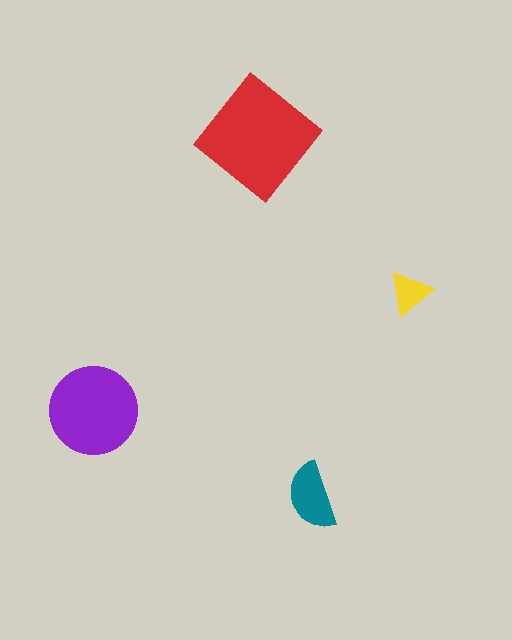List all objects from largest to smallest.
The red diamond, the purple circle, the teal semicircle, the yellow triangle.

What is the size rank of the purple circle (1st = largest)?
2nd.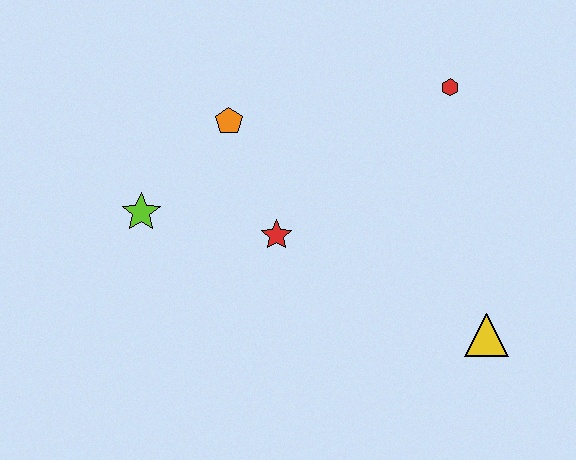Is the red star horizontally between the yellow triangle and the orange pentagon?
Yes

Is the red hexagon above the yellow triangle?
Yes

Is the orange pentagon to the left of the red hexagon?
Yes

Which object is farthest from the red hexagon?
The lime star is farthest from the red hexagon.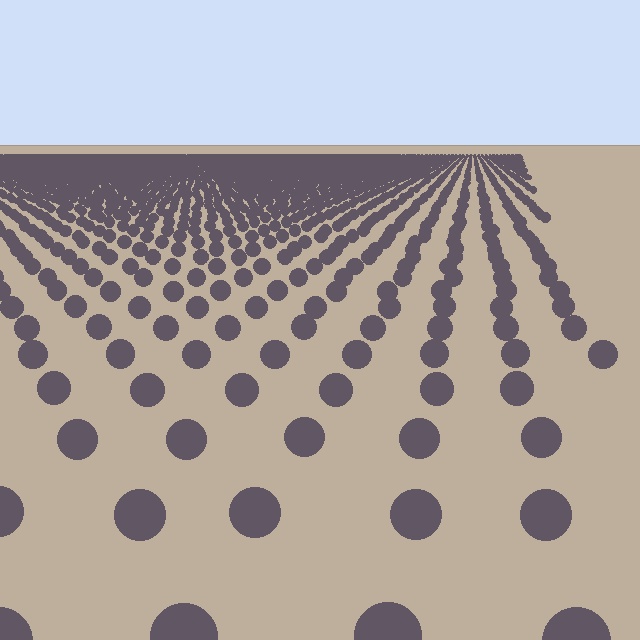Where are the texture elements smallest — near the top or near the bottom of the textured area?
Near the top.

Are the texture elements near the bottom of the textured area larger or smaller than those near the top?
Larger. Near the bottom, elements are closer to the viewer and appear at a bigger on-screen size.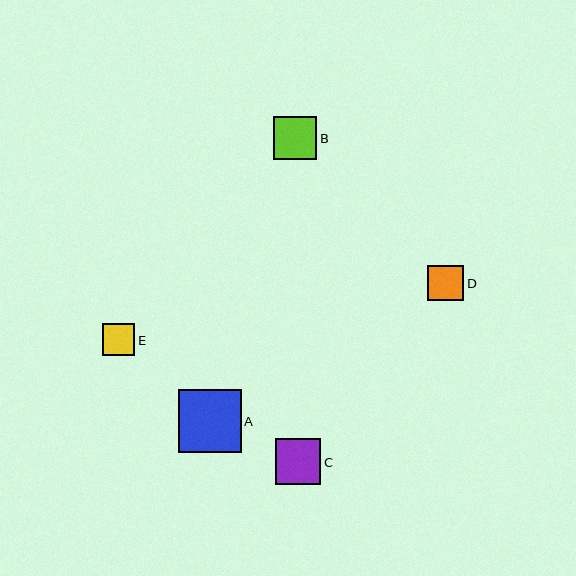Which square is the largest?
Square A is the largest with a size of approximately 63 pixels.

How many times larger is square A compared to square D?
Square A is approximately 1.8 times the size of square D.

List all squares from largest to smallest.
From largest to smallest: A, C, B, D, E.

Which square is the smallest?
Square E is the smallest with a size of approximately 32 pixels.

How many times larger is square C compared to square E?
Square C is approximately 1.4 times the size of square E.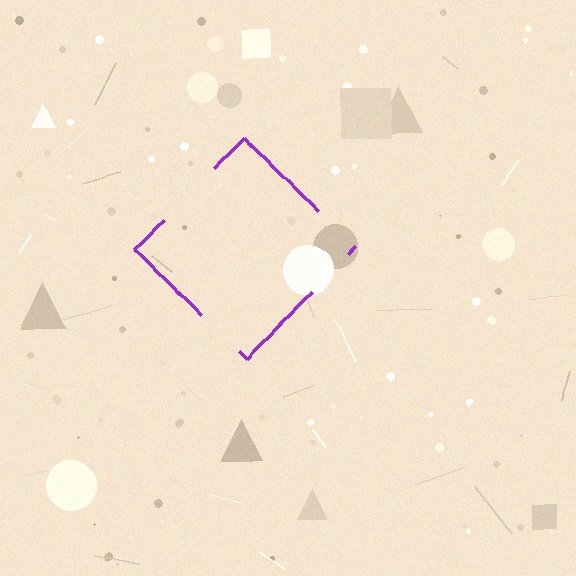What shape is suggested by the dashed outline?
The dashed outline suggests a diamond.